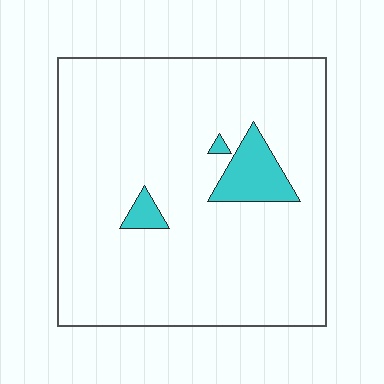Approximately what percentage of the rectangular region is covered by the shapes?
Approximately 5%.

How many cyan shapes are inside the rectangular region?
3.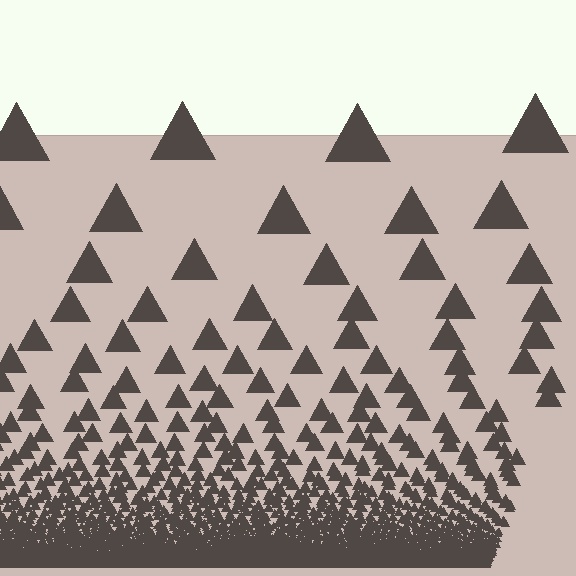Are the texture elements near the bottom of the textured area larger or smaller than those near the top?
Smaller. The gradient is inverted — elements near the bottom are smaller and denser.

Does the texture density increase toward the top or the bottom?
Density increases toward the bottom.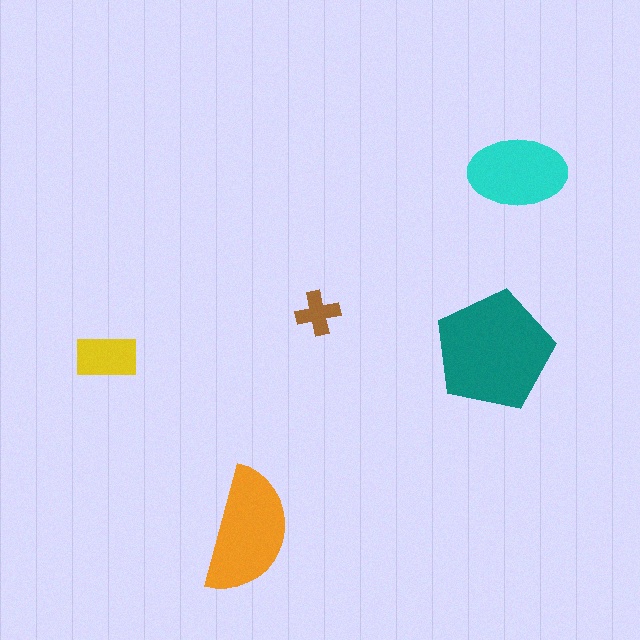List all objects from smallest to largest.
The brown cross, the yellow rectangle, the cyan ellipse, the orange semicircle, the teal pentagon.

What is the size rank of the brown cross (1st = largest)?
5th.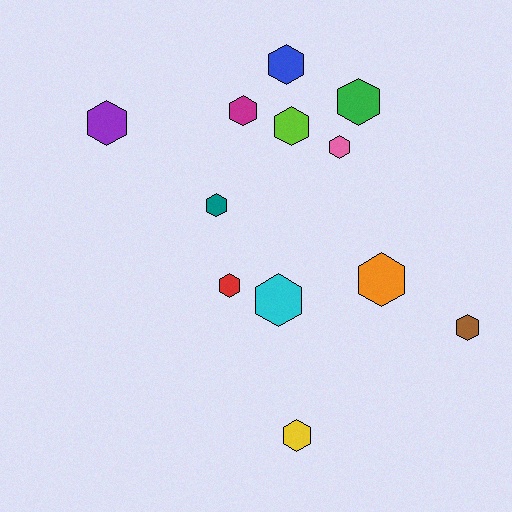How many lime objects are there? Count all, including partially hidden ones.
There is 1 lime object.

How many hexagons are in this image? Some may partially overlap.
There are 12 hexagons.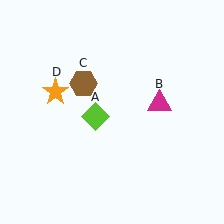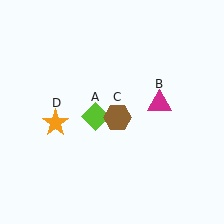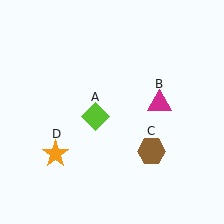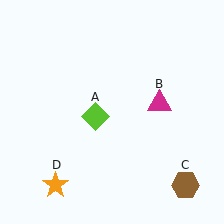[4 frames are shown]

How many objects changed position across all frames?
2 objects changed position: brown hexagon (object C), orange star (object D).